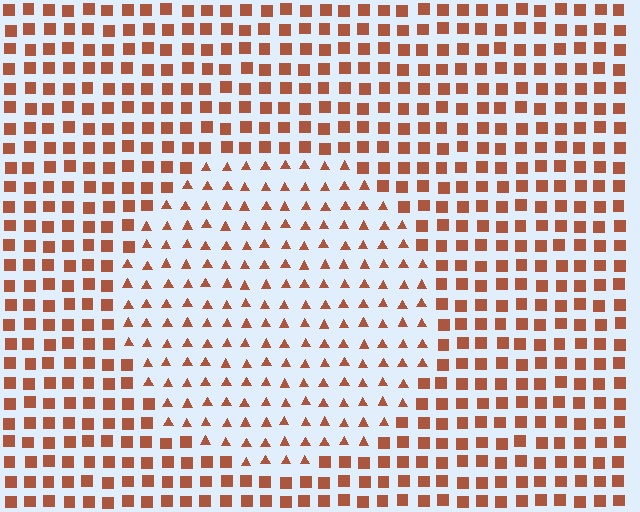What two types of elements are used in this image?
The image uses triangles inside the circle region and squares outside it.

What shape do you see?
I see a circle.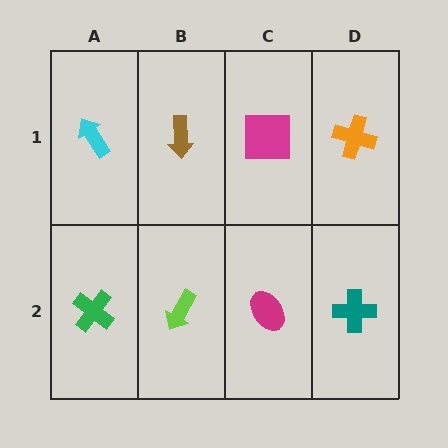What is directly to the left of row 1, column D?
A magenta square.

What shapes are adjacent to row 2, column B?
A brown arrow (row 1, column B), a green cross (row 2, column A), a magenta ellipse (row 2, column C).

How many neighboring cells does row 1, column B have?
3.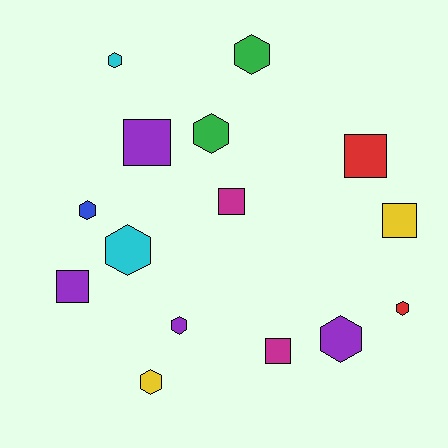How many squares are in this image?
There are 6 squares.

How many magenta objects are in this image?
There are 2 magenta objects.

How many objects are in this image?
There are 15 objects.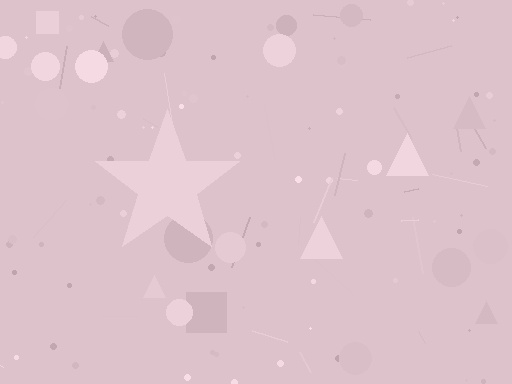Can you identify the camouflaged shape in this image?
The camouflaged shape is a star.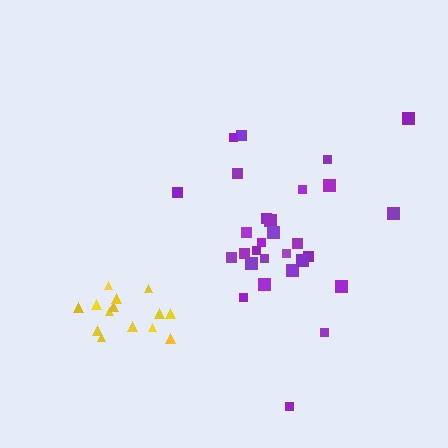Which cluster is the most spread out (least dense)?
Purple.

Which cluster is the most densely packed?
Yellow.